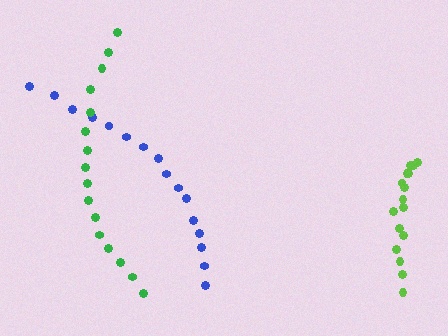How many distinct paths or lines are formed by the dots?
There are 3 distinct paths.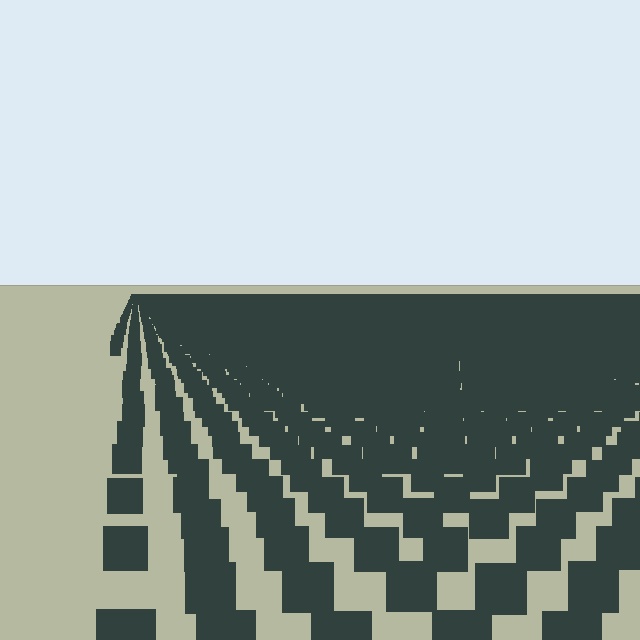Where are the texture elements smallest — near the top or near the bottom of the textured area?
Near the top.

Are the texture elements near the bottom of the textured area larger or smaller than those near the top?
Larger. Near the bottom, elements are closer to the viewer and appear at a bigger on-screen size.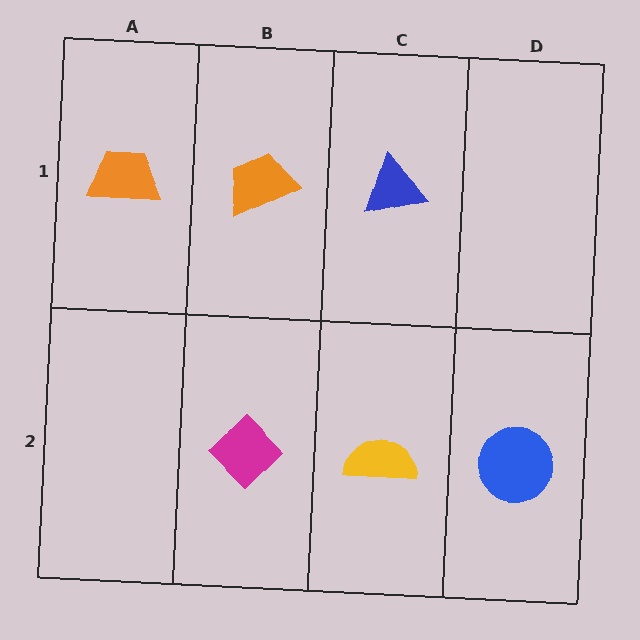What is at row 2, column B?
A magenta diamond.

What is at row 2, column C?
A yellow semicircle.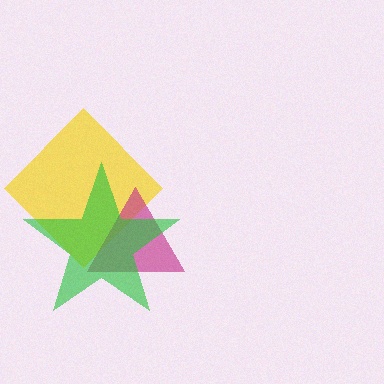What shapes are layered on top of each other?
The layered shapes are: a yellow diamond, a magenta triangle, a green star.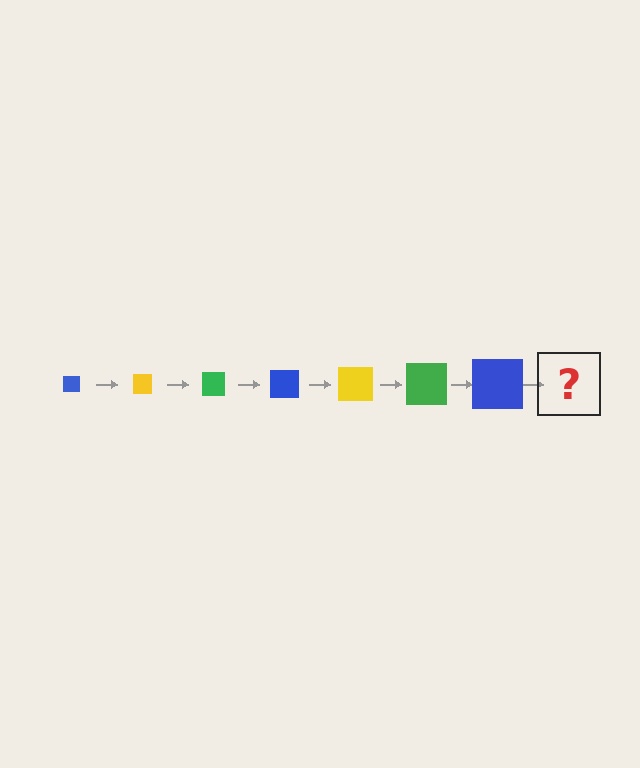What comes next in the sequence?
The next element should be a yellow square, larger than the previous one.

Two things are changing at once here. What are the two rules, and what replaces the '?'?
The two rules are that the square grows larger each step and the color cycles through blue, yellow, and green. The '?' should be a yellow square, larger than the previous one.